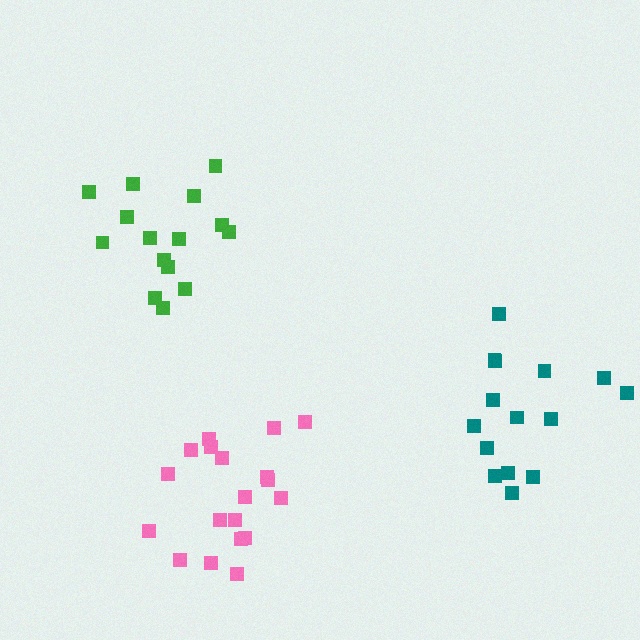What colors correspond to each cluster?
The clusters are colored: green, pink, teal.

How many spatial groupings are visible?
There are 3 spatial groupings.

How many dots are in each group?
Group 1: 15 dots, Group 2: 19 dots, Group 3: 15 dots (49 total).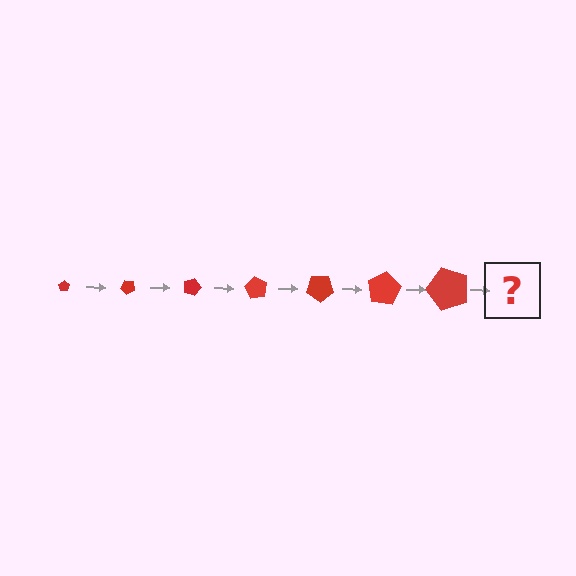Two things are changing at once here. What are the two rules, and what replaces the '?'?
The two rules are that the pentagon grows larger each step and it rotates 45 degrees each step. The '?' should be a pentagon, larger than the previous one and rotated 315 degrees from the start.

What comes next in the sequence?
The next element should be a pentagon, larger than the previous one and rotated 315 degrees from the start.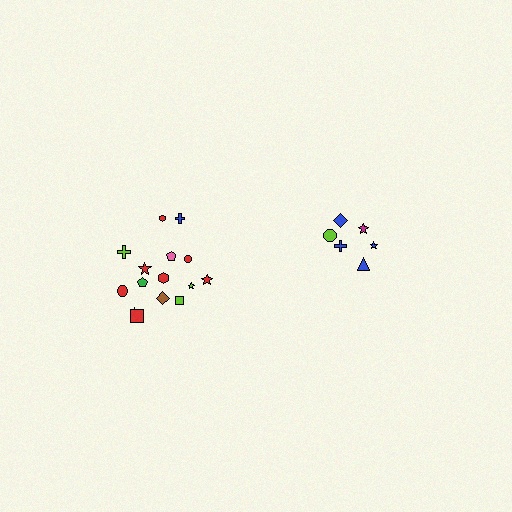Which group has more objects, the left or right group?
The left group.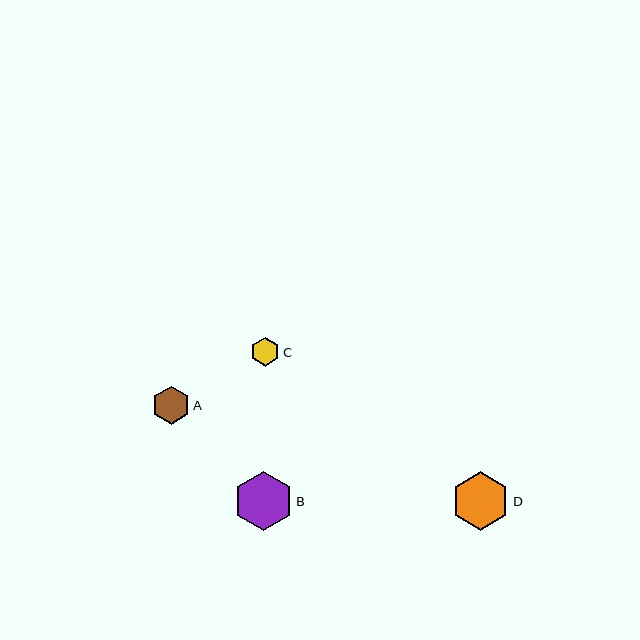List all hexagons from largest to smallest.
From largest to smallest: B, D, A, C.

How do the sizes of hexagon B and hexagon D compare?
Hexagon B and hexagon D are approximately the same size.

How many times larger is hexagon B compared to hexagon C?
Hexagon B is approximately 2.0 times the size of hexagon C.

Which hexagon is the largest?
Hexagon B is the largest with a size of approximately 59 pixels.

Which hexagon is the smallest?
Hexagon C is the smallest with a size of approximately 29 pixels.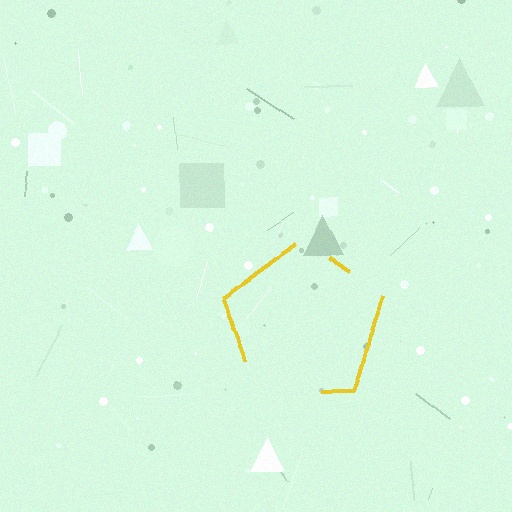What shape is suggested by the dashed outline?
The dashed outline suggests a pentagon.